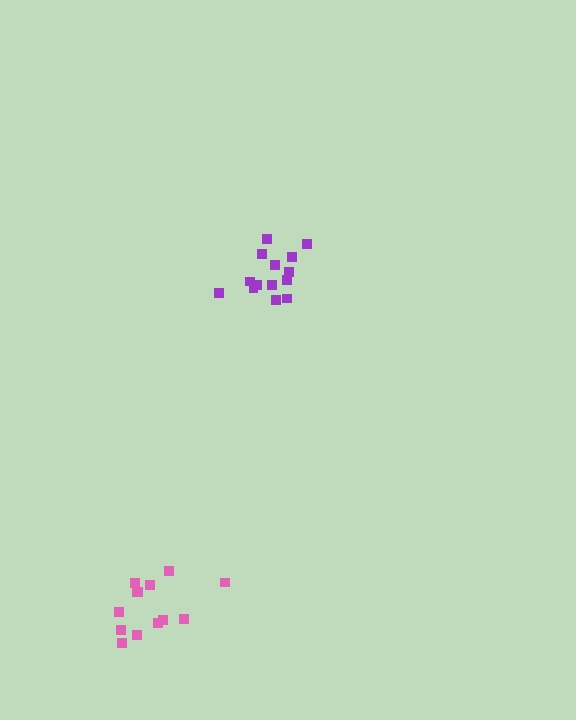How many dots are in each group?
Group 1: 13 dots, Group 2: 14 dots (27 total).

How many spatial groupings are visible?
There are 2 spatial groupings.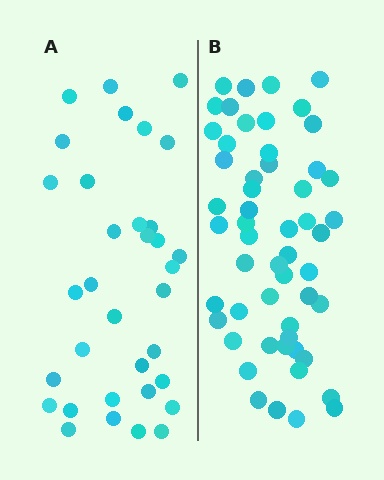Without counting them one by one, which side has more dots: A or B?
Region B (the right region) has more dots.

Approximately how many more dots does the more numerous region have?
Region B has approximately 20 more dots than region A.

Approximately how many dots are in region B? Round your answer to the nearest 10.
About 50 dots. (The exact count is 54, which rounds to 50.)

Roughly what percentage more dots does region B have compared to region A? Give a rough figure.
About 60% more.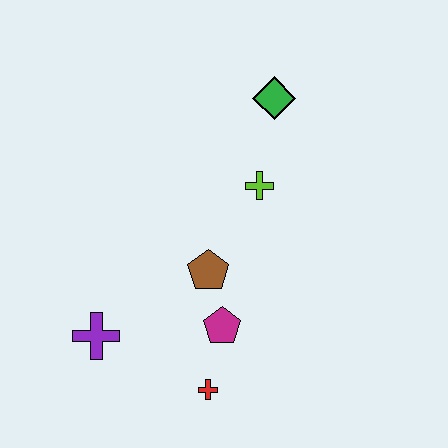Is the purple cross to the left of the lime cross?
Yes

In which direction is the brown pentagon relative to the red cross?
The brown pentagon is above the red cross.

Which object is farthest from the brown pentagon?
The green diamond is farthest from the brown pentagon.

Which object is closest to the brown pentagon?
The magenta pentagon is closest to the brown pentagon.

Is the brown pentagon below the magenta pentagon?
No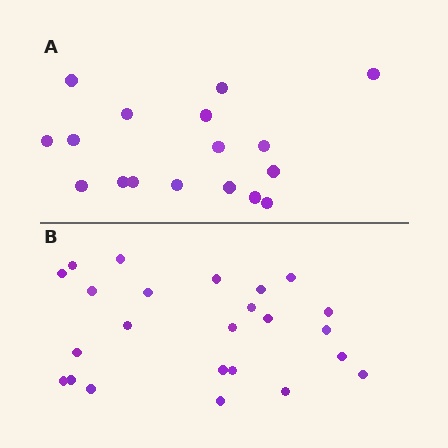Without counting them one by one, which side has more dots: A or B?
Region B (the bottom region) has more dots.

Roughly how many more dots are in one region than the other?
Region B has roughly 8 or so more dots than region A.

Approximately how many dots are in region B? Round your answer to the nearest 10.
About 20 dots. (The exact count is 24, which rounds to 20.)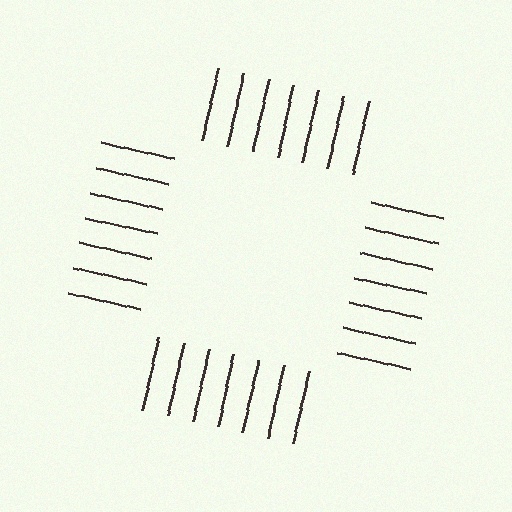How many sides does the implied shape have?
4 sides — the line-ends trace a square.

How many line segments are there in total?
28 — 7 along each of the 4 edges.